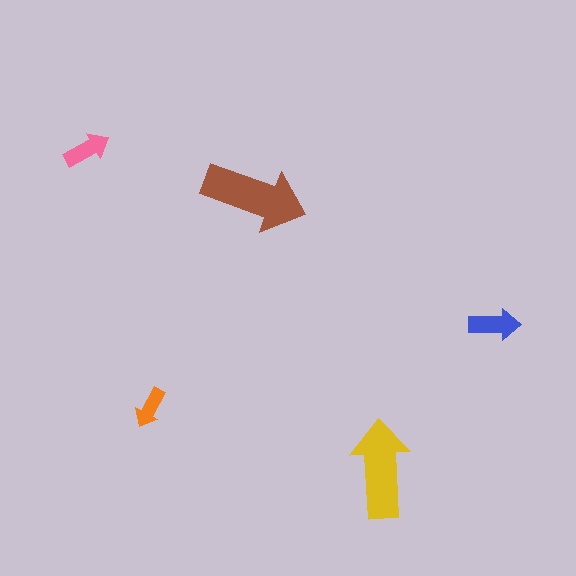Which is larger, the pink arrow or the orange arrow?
The pink one.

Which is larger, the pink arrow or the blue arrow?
The blue one.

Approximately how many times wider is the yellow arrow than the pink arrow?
About 2 times wider.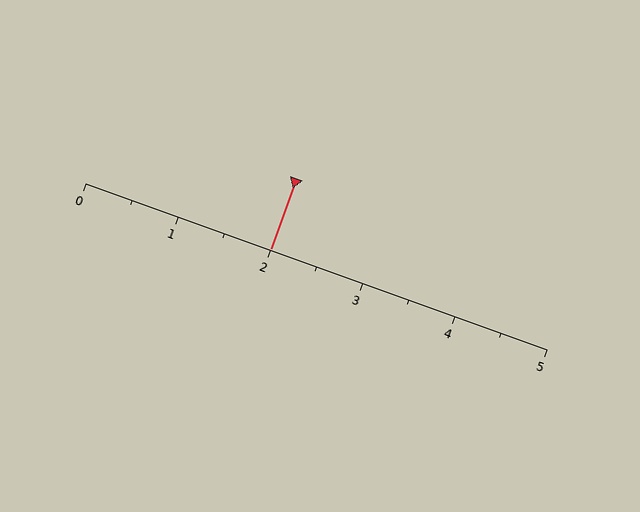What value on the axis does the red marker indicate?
The marker indicates approximately 2.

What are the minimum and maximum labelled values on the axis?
The axis runs from 0 to 5.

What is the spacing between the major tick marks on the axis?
The major ticks are spaced 1 apart.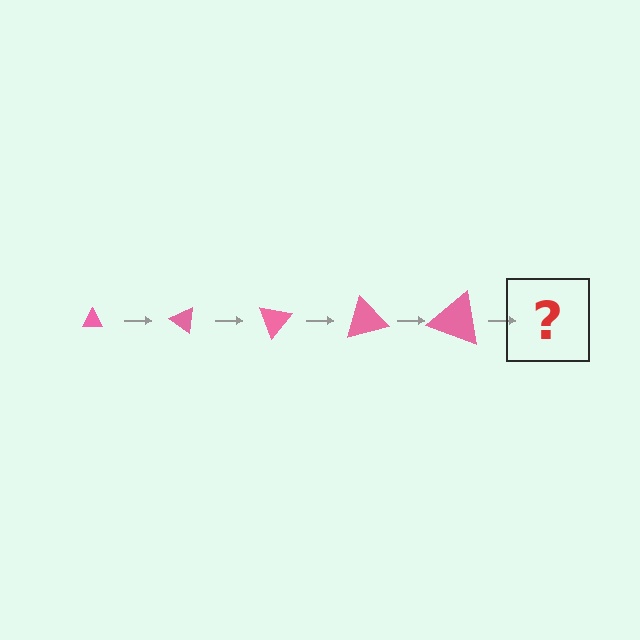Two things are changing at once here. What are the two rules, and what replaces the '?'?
The two rules are that the triangle grows larger each step and it rotates 35 degrees each step. The '?' should be a triangle, larger than the previous one and rotated 175 degrees from the start.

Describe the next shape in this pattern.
It should be a triangle, larger than the previous one and rotated 175 degrees from the start.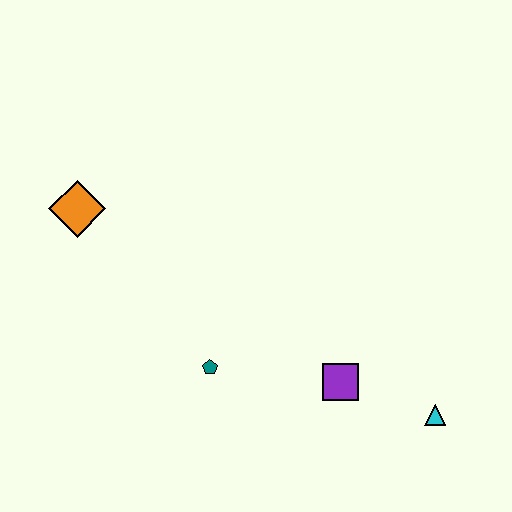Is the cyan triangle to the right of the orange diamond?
Yes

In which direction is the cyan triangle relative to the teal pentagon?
The cyan triangle is to the right of the teal pentagon.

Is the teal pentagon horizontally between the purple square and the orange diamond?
Yes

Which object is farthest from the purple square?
The orange diamond is farthest from the purple square.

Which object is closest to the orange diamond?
The teal pentagon is closest to the orange diamond.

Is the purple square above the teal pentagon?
No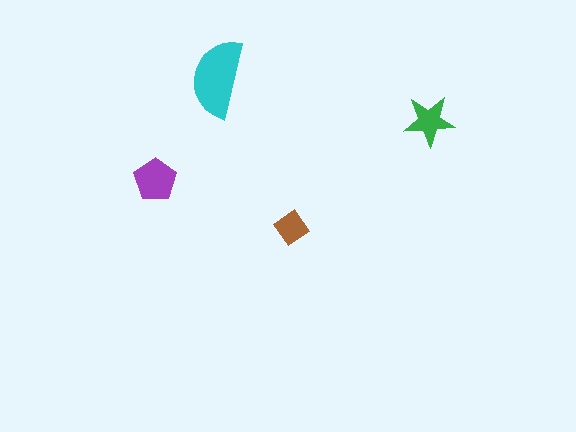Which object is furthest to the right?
The green star is rightmost.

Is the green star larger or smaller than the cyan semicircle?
Smaller.